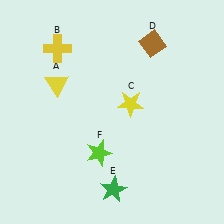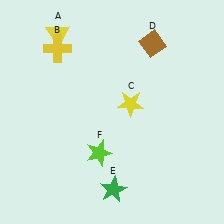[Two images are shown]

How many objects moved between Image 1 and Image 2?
1 object moved between the two images.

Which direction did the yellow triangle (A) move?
The yellow triangle (A) moved up.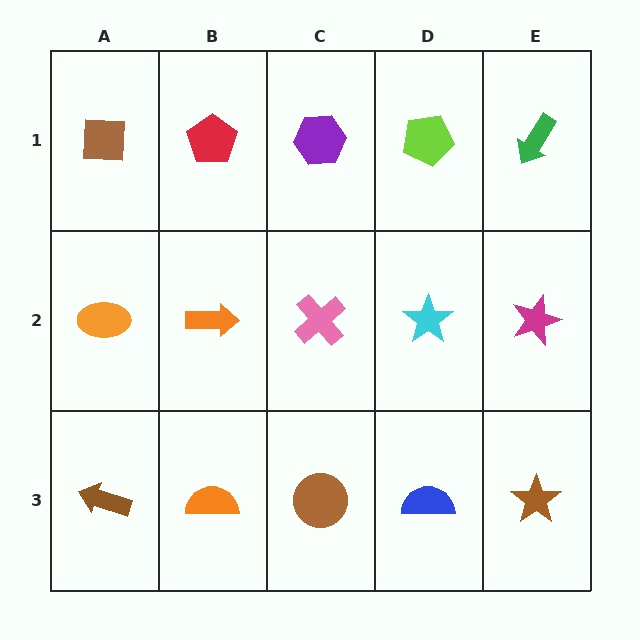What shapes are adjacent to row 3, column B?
An orange arrow (row 2, column B), a brown arrow (row 3, column A), a brown circle (row 3, column C).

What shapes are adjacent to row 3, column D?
A cyan star (row 2, column D), a brown circle (row 3, column C), a brown star (row 3, column E).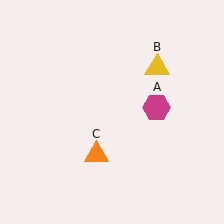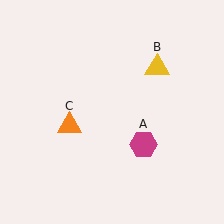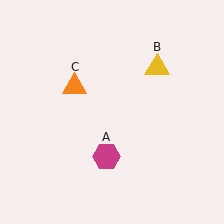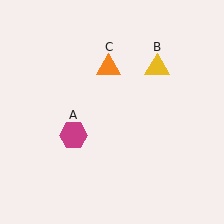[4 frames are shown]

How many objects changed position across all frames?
2 objects changed position: magenta hexagon (object A), orange triangle (object C).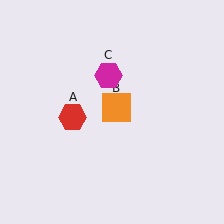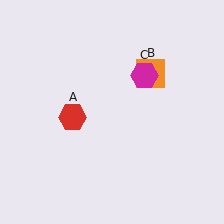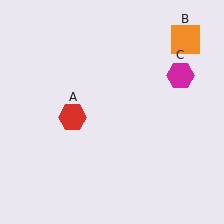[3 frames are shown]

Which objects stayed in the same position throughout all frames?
Red hexagon (object A) remained stationary.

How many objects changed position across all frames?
2 objects changed position: orange square (object B), magenta hexagon (object C).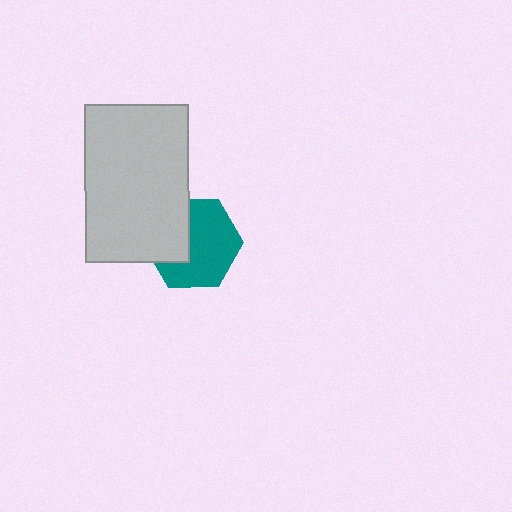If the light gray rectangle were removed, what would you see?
You would see the complete teal hexagon.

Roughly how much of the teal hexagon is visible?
Most of it is visible (roughly 66%).